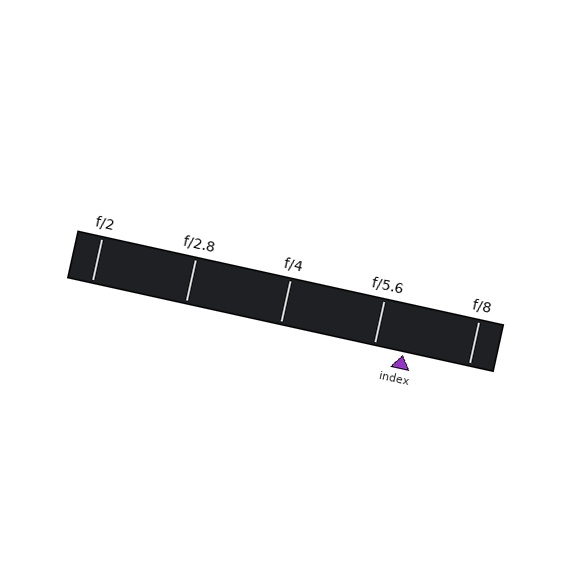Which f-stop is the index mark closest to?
The index mark is closest to f/5.6.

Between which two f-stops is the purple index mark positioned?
The index mark is between f/5.6 and f/8.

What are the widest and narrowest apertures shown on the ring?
The widest aperture shown is f/2 and the narrowest is f/8.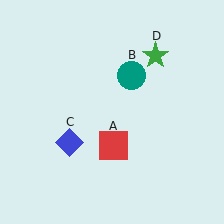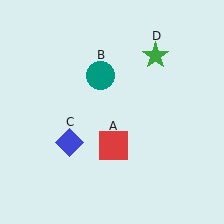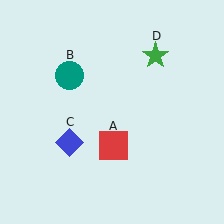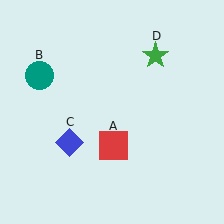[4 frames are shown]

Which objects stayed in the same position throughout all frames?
Red square (object A) and blue diamond (object C) and green star (object D) remained stationary.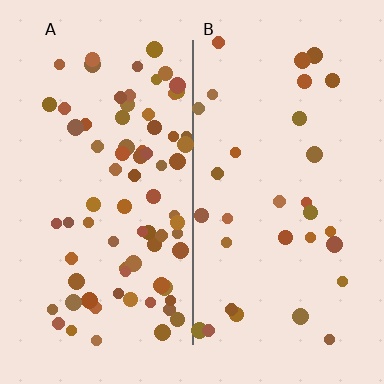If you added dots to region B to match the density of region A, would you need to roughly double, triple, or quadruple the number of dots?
Approximately double.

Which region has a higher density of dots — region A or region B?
A (the left).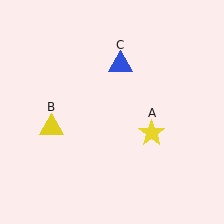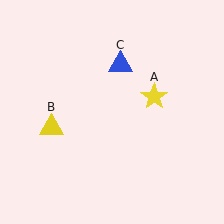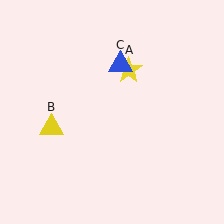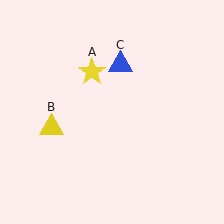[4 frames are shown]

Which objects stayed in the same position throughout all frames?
Yellow triangle (object B) and blue triangle (object C) remained stationary.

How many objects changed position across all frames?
1 object changed position: yellow star (object A).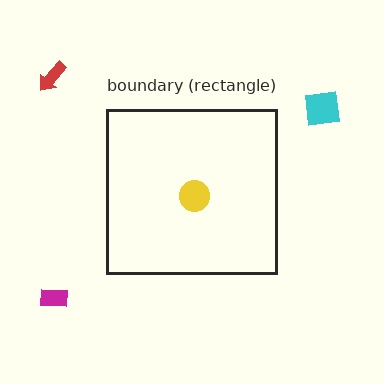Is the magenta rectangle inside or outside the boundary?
Outside.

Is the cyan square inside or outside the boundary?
Outside.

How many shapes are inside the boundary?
1 inside, 3 outside.